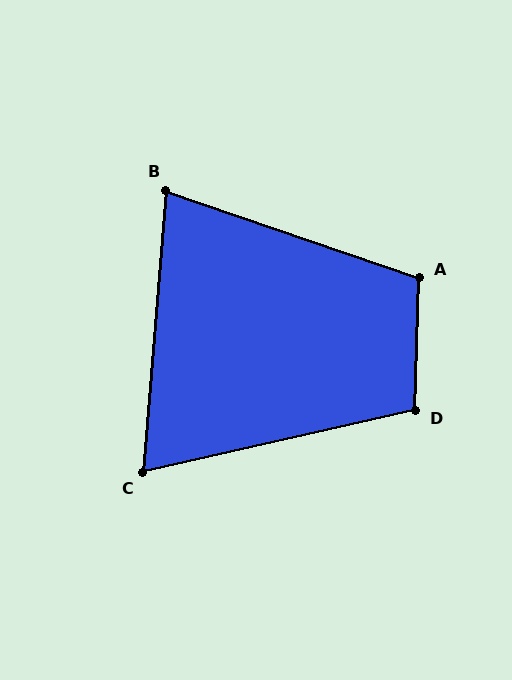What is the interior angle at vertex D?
Approximately 104 degrees (obtuse).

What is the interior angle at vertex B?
Approximately 76 degrees (acute).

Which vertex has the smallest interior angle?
C, at approximately 73 degrees.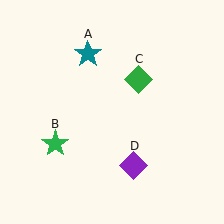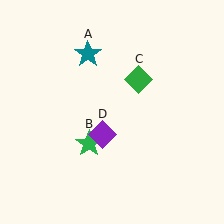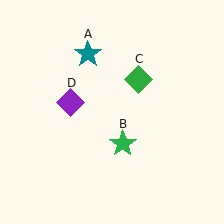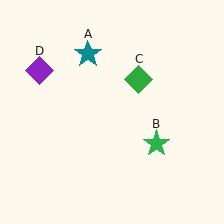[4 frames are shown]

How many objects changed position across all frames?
2 objects changed position: green star (object B), purple diamond (object D).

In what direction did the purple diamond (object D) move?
The purple diamond (object D) moved up and to the left.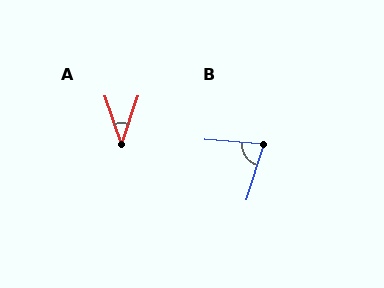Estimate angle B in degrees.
Approximately 77 degrees.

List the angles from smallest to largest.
A (38°), B (77°).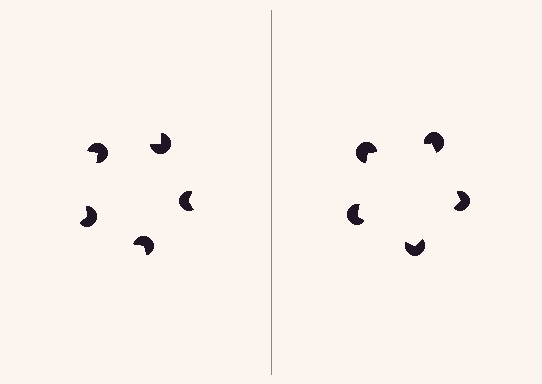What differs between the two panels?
The pac-man discs are positioned identically on both sides; only the wedge orientations differ. On the right they align to a pentagon; on the left they are misaligned.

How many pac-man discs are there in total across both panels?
10 — 5 on each side.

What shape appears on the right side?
An illusory pentagon.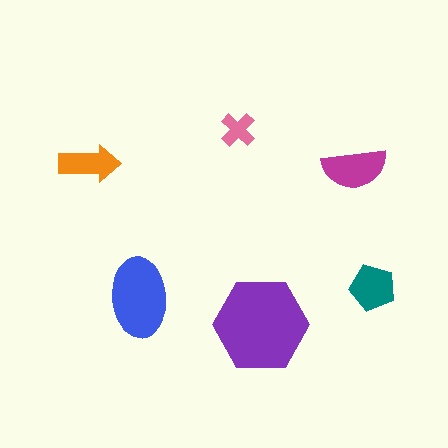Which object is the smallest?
The pink cross.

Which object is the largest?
The purple hexagon.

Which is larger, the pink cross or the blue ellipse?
The blue ellipse.